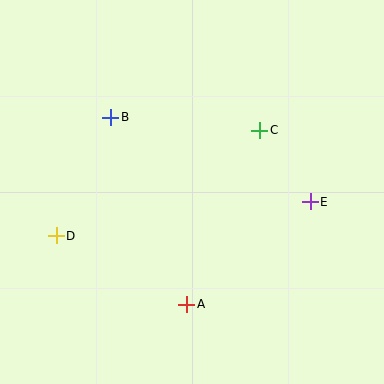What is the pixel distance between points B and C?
The distance between B and C is 150 pixels.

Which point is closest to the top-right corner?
Point C is closest to the top-right corner.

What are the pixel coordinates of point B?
Point B is at (111, 117).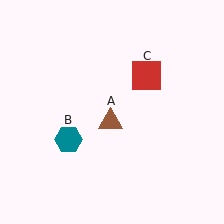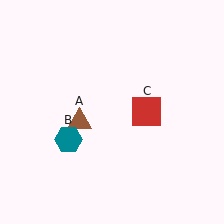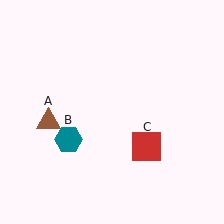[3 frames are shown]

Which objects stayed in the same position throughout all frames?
Teal hexagon (object B) remained stationary.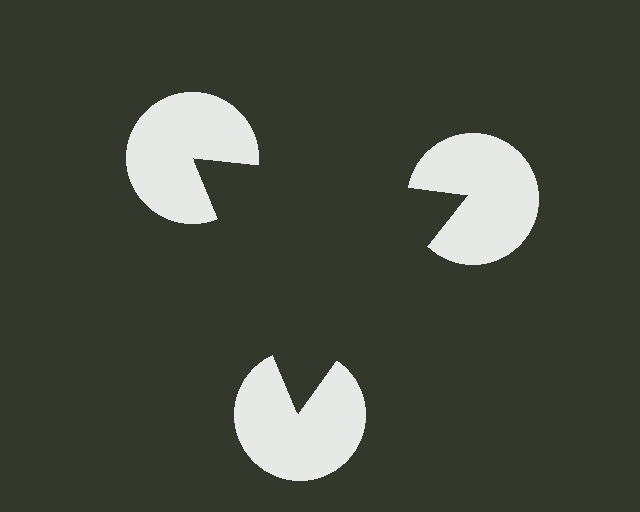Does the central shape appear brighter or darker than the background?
It typically appears slightly darker than the background, even though no actual brightness change is drawn.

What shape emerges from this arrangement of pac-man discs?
An illusory triangle — its edges are inferred from the aligned wedge cuts in the pac-man discs, not physically drawn.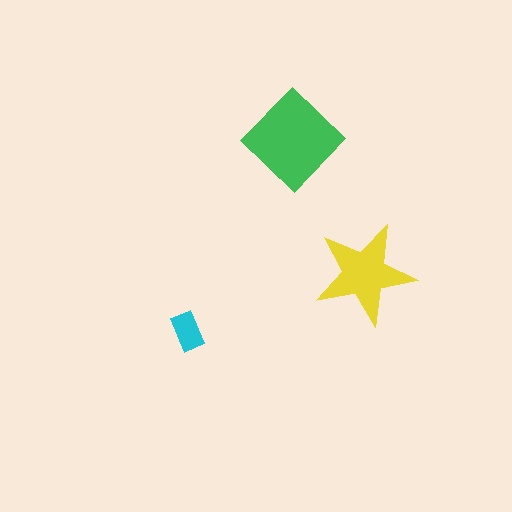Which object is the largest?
The green diamond.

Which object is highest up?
The green diamond is topmost.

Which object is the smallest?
The cyan rectangle.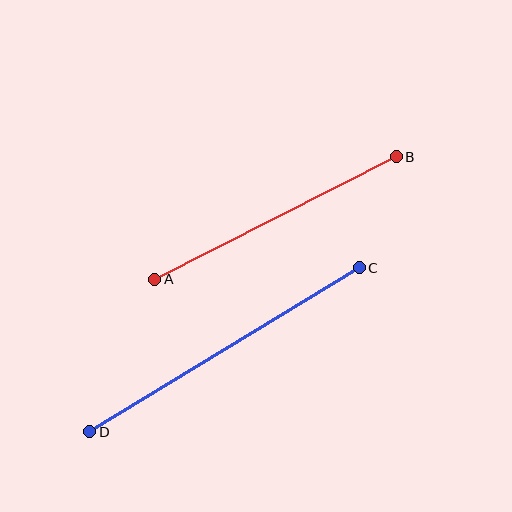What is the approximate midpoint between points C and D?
The midpoint is at approximately (225, 350) pixels.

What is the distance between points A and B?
The distance is approximately 271 pixels.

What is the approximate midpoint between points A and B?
The midpoint is at approximately (275, 218) pixels.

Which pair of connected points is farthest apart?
Points C and D are farthest apart.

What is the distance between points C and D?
The distance is approximately 315 pixels.